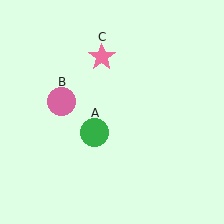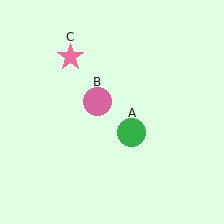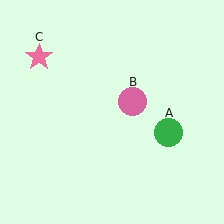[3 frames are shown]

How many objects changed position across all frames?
3 objects changed position: green circle (object A), pink circle (object B), pink star (object C).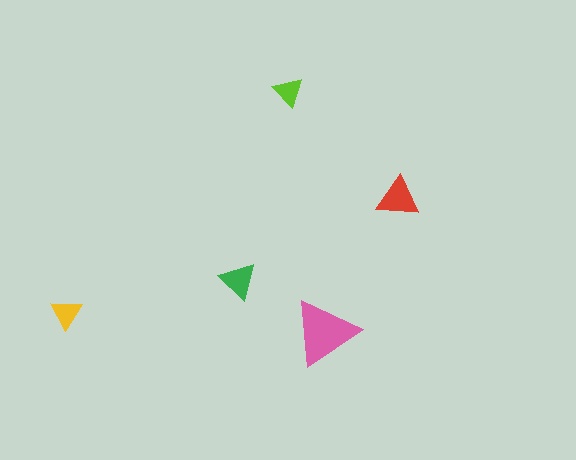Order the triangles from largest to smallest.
the pink one, the red one, the green one, the yellow one, the lime one.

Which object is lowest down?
The pink triangle is bottommost.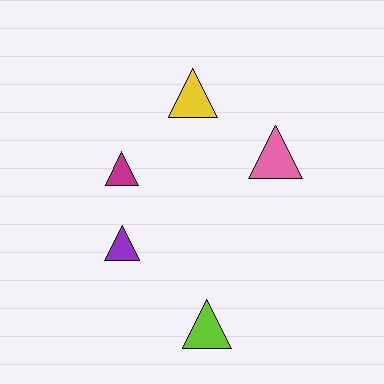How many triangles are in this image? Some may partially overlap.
There are 5 triangles.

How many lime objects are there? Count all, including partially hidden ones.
There is 1 lime object.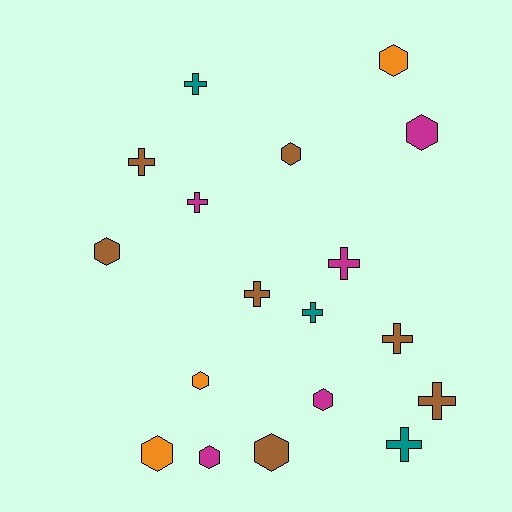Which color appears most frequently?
Brown, with 7 objects.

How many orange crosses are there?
There are no orange crosses.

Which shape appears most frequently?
Cross, with 9 objects.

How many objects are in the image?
There are 18 objects.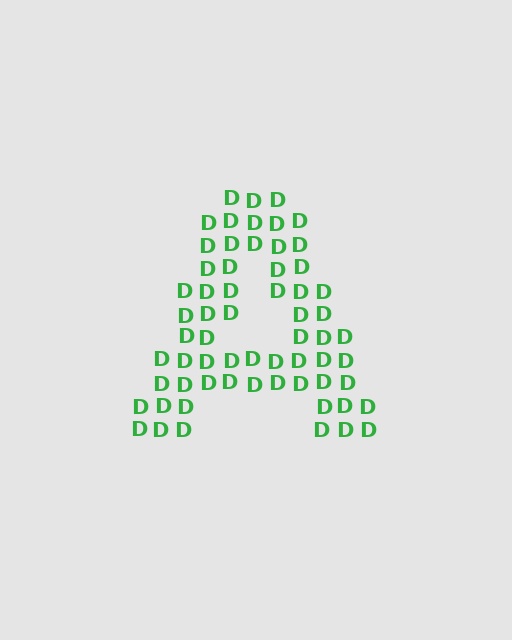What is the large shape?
The large shape is the letter A.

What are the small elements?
The small elements are letter D's.